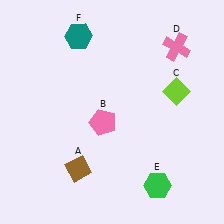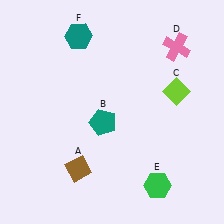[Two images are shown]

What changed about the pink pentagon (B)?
In Image 1, B is pink. In Image 2, it changed to teal.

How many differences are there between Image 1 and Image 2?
There is 1 difference between the two images.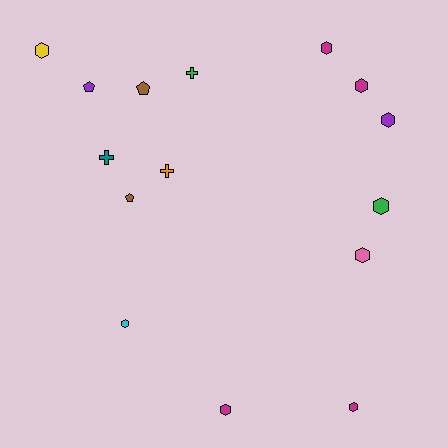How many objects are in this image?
There are 15 objects.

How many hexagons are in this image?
There are 9 hexagons.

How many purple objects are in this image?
There are 2 purple objects.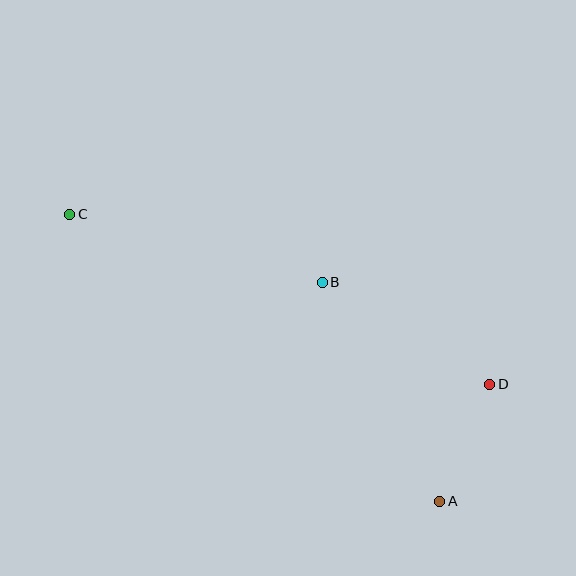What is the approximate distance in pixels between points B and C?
The distance between B and C is approximately 262 pixels.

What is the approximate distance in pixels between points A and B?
The distance between A and B is approximately 249 pixels.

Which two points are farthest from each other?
Points A and C are farthest from each other.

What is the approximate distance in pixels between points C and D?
The distance between C and D is approximately 453 pixels.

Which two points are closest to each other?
Points A and D are closest to each other.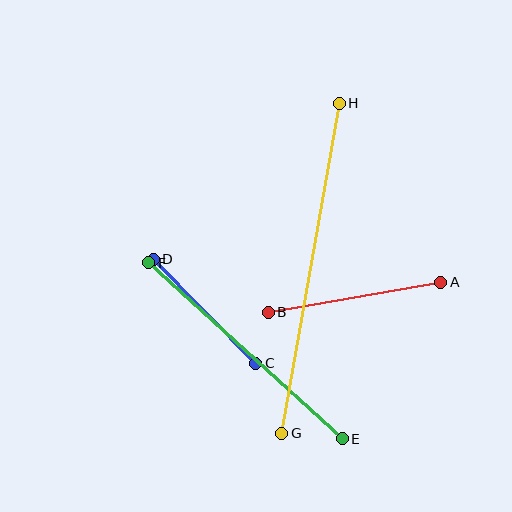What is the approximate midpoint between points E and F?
The midpoint is at approximately (246, 351) pixels.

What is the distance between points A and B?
The distance is approximately 175 pixels.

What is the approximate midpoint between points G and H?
The midpoint is at approximately (310, 268) pixels.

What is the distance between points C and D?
The distance is approximately 146 pixels.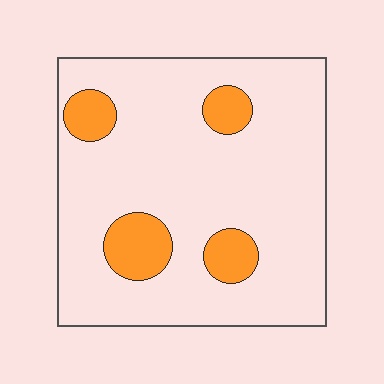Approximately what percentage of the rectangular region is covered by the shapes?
Approximately 15%.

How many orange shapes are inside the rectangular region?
4.